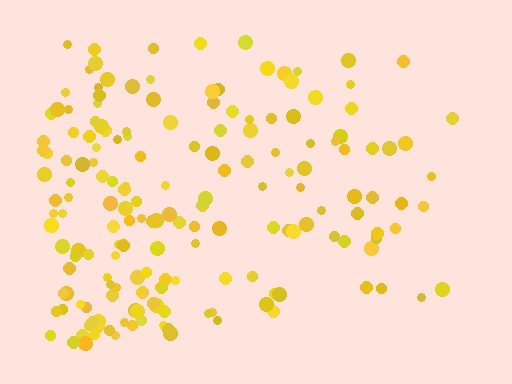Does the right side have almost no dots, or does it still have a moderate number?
Still a moderate number, just noticeably fewer than the left.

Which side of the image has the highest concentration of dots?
The left.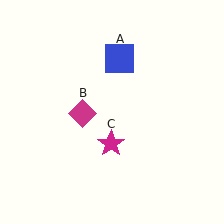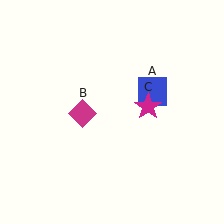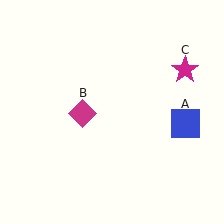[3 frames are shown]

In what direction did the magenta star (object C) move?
The magenta star (object C) moved up and to the right.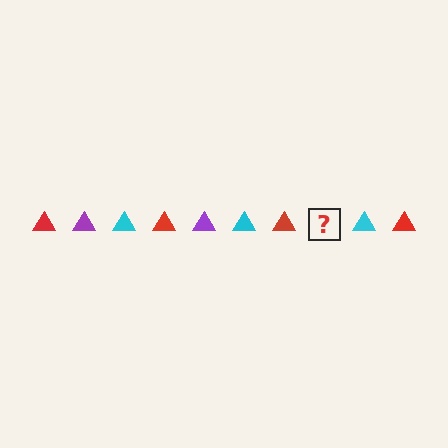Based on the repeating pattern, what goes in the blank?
The blank should be a purple triangle.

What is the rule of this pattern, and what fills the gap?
The rule is that the pattern cycles through red, purple, cyan triangles. The gap should be filled with a purple triangle.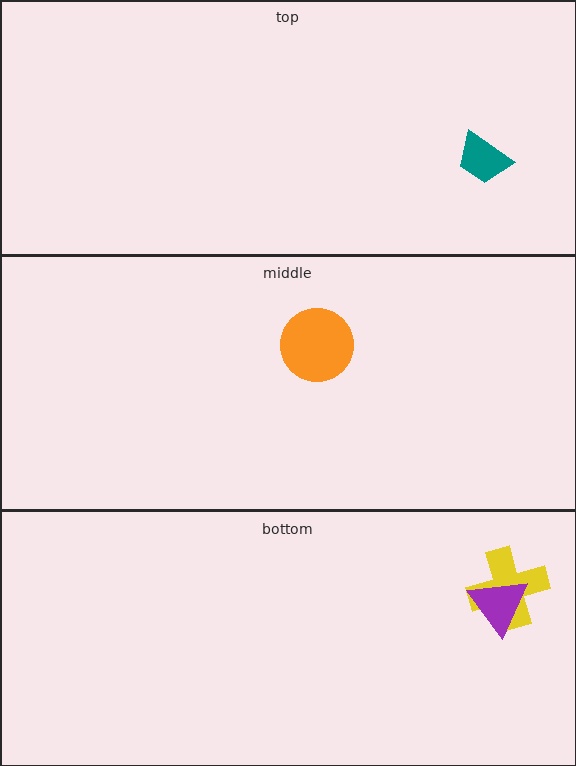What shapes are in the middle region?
The orange circle.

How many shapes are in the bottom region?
2.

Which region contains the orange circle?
The middle region.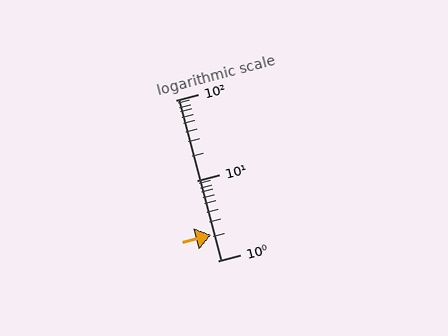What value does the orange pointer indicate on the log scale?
The pointer indicates approximately 2.1.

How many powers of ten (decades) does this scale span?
The scale spans 2 decades, from 1 to 100.